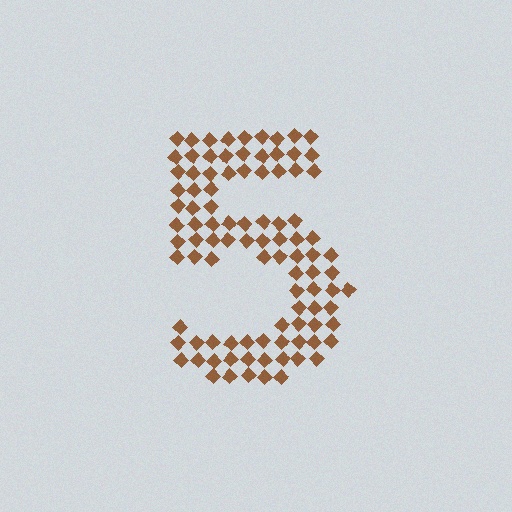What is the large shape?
The large shape is the digit 5.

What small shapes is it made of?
It is made of small diamonds.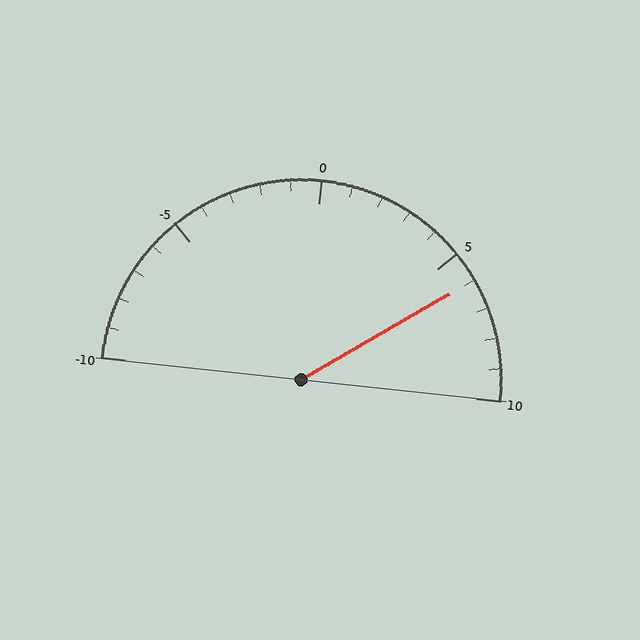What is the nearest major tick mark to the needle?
The nearest major tick mark is 5.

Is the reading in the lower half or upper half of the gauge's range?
The reading is in the upper half of the range (-10 to 10).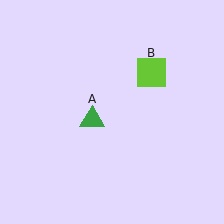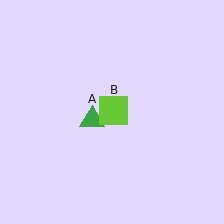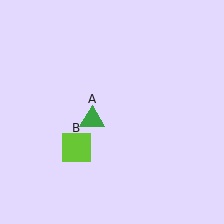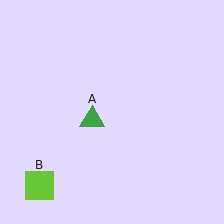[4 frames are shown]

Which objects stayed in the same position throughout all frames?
Green triangle (object A) remained stationary.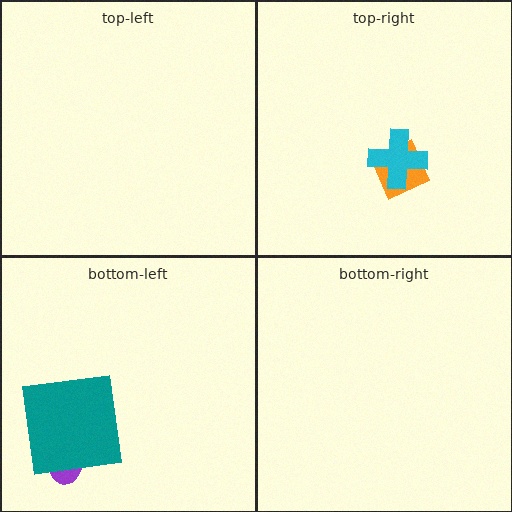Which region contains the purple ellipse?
The bottom-left region.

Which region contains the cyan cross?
The top-right region.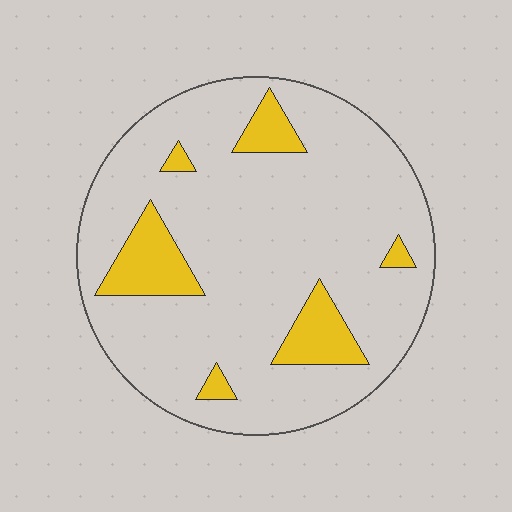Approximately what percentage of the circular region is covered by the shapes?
Approximately 15%.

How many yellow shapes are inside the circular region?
6.